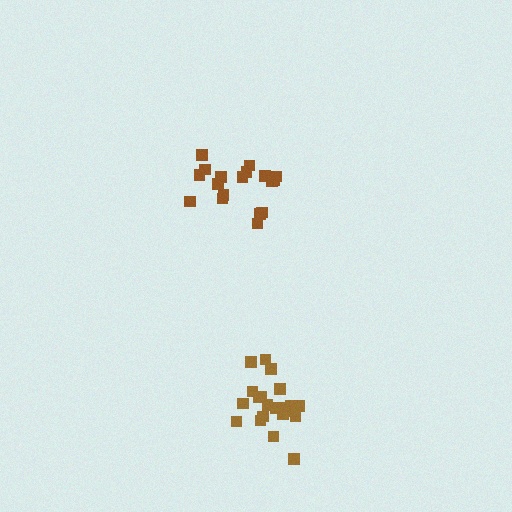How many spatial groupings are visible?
There are 2 spatial groupings.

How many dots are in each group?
Group 1: 18 dots, Group 2: 21 dots (39 total).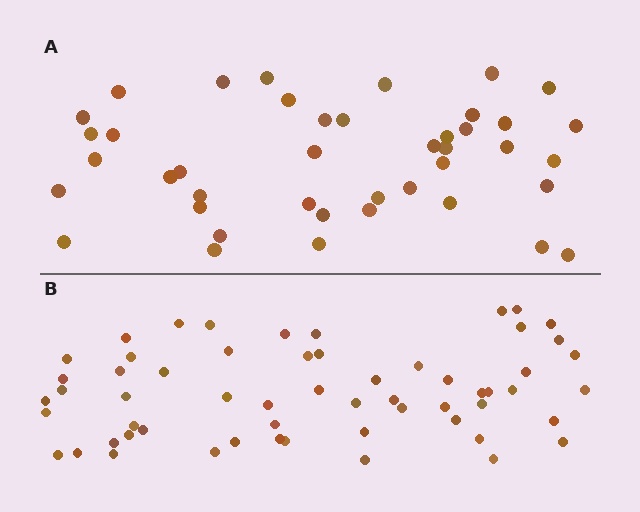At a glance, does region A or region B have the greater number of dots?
Region B (the bottom region) has more dots.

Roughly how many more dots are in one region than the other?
Region B has approximately 15 more dots than region A.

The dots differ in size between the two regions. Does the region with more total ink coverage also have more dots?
No. Region A has more total ink coverage because its dots are larger, but region B actually contains more individual dots. Total area can be misleading — the number of items is what matters here.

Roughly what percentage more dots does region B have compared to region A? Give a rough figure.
About 40% more.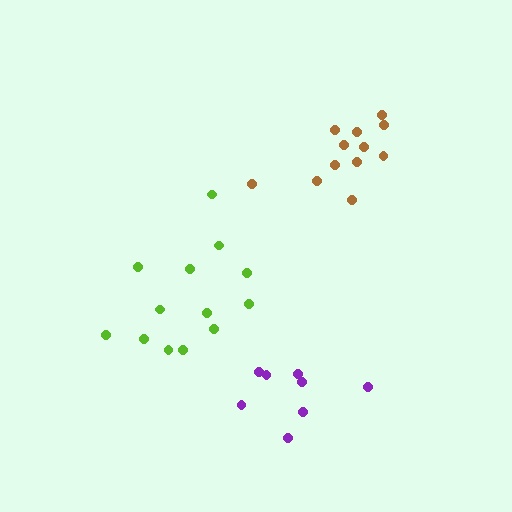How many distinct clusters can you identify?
There are 3 distinct clusters.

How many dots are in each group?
Group 1: 13 dots, Group 2: 12 dots, Group 3: 8 dots (33 total).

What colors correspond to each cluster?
The clusters are colored: lime, brown, purple.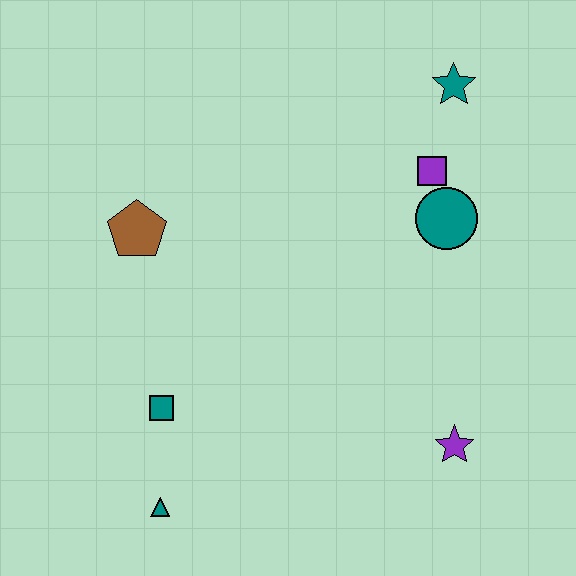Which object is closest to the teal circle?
The purple square is closest to the teal circle.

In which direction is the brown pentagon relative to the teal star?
The brown pentagon is to the left of the teal star.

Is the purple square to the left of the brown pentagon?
No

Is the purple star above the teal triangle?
Yes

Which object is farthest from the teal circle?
The teal triangle is farthest from the teal circle.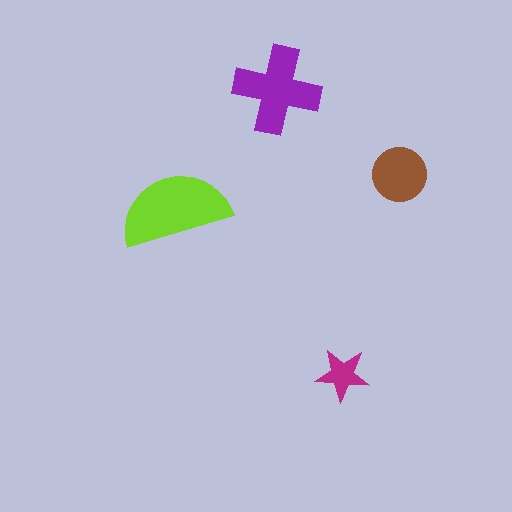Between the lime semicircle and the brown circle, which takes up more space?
The lime semicircle.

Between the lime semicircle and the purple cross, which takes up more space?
The lime semicircle.